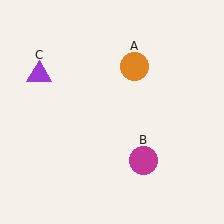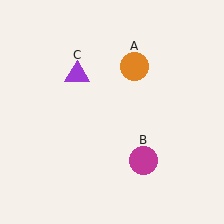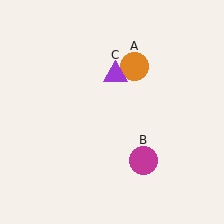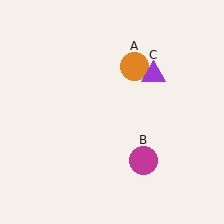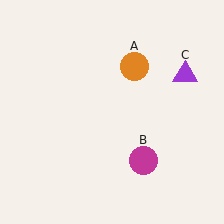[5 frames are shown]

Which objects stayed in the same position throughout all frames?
Orange circle (object A) and magenta circle (object B) remained stationary.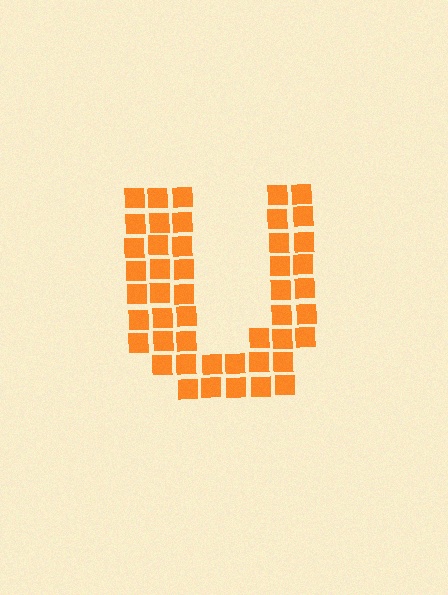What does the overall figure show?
The overall figure shows the letter U.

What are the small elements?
The small elements are squares.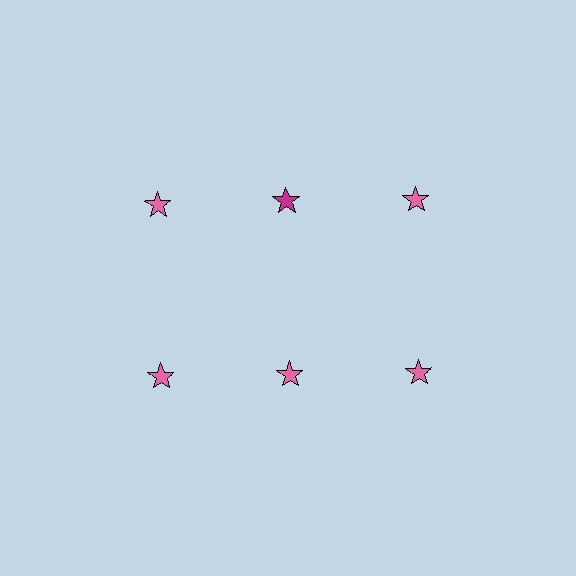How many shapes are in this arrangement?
There are 6 shapes arranged in a grid pattern.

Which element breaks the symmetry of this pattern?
The magenta star in the top row, second from left column breaks the symmetry. All other shapes are pink stars.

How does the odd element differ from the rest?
It has a different color: magenta instead of pink.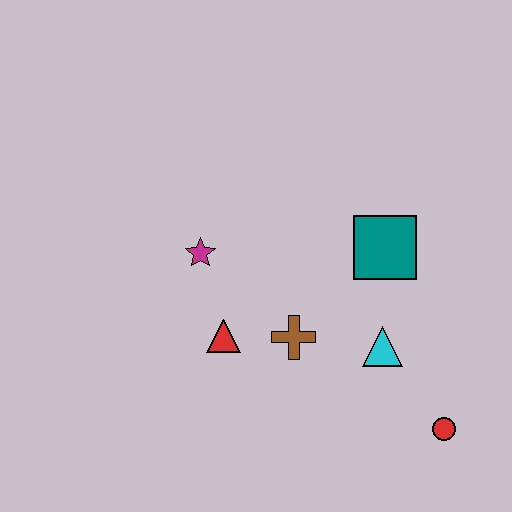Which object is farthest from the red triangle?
The red circle is farthest from the red triangle.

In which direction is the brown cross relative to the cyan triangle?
The brown cross is to the left of the cyan triangle.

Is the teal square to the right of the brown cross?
Yes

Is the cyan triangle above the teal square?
No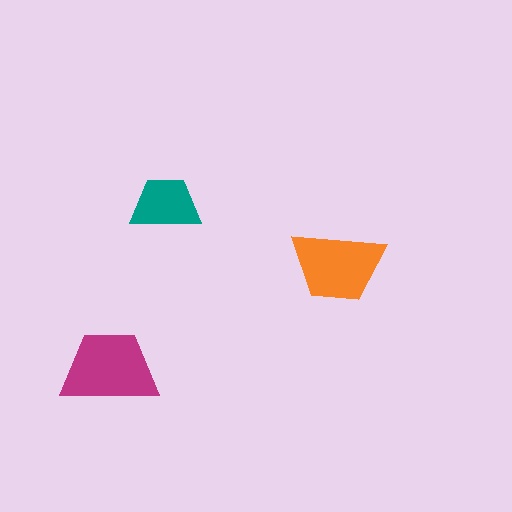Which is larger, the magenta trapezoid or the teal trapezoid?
The magenta one.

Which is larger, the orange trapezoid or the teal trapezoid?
The orange one.